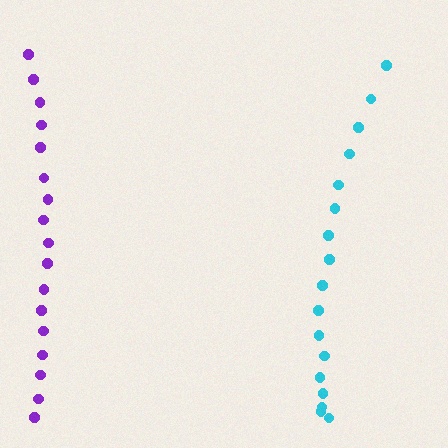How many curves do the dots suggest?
There are 2 distinct paths.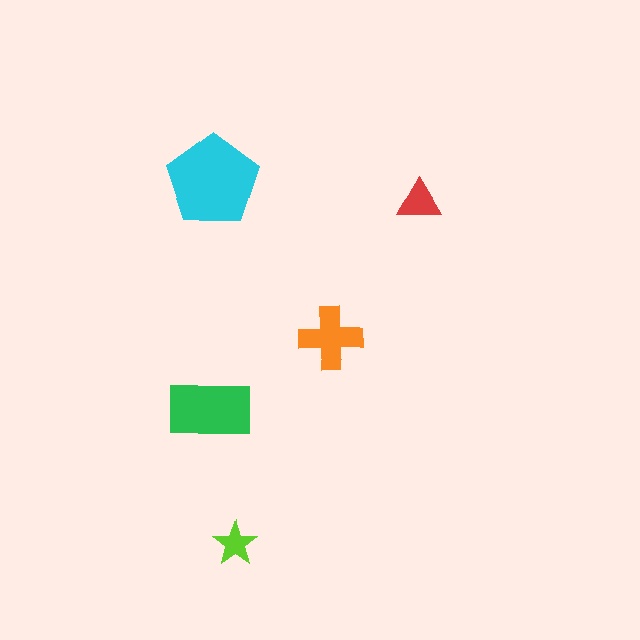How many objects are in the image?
There are 5 objects in the image.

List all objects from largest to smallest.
The cyan pentagon, the green rectangle, the orange cross, the red triangle, the lime star.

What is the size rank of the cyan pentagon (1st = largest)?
1st.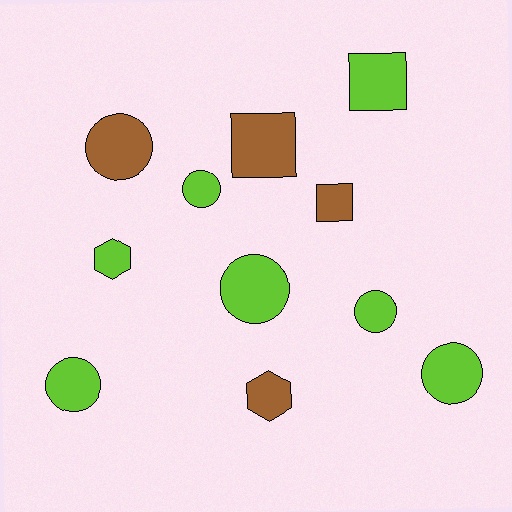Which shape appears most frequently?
Circle, with 6 objects.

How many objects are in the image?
There are 11 objects.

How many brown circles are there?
There is 1 brown circle.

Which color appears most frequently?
Lime, with 7 objects.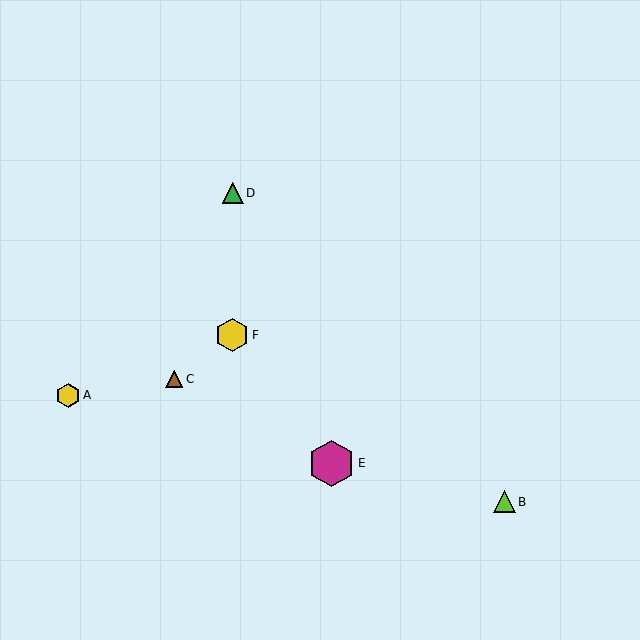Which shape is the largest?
The magenta hexagon (labeled E) is the largest.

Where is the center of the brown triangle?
The center of the brown triangle is at (174, 379).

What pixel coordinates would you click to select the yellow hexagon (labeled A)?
Click at (68, 395) to select the yellow hexagon A.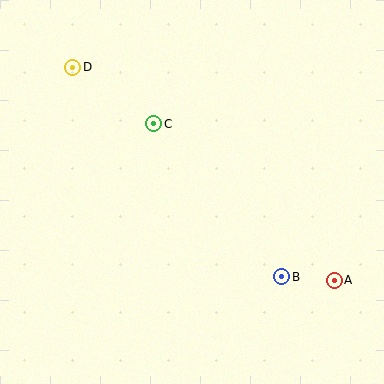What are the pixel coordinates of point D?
Point D is at (73, 67).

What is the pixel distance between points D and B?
The distance between D and B is 296 pixels.